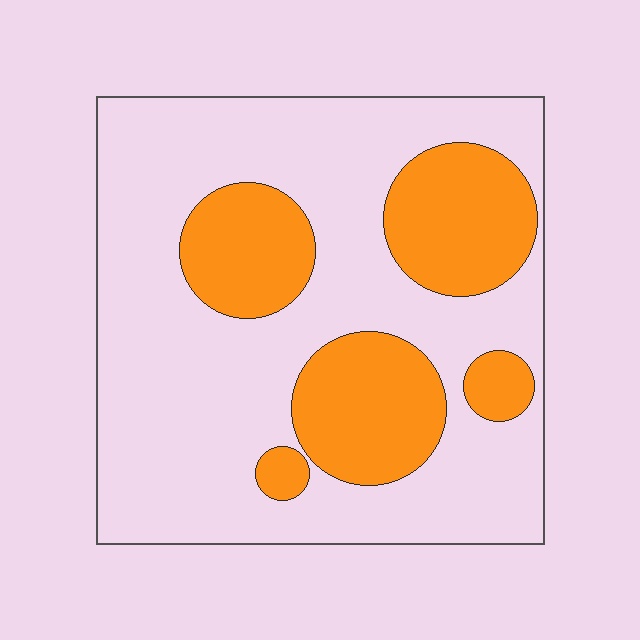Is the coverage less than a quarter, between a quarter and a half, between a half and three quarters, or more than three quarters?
Between a quarter and a half.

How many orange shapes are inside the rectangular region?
5.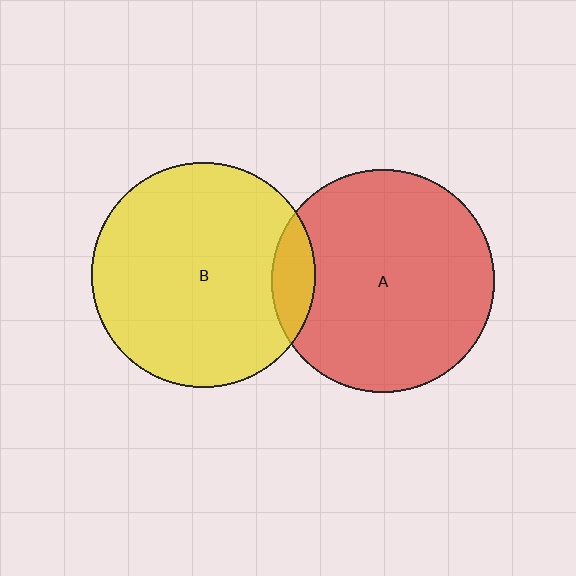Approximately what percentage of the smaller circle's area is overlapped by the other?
Approximately 10%.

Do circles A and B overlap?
Yes.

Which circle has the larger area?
Circle B (yellow).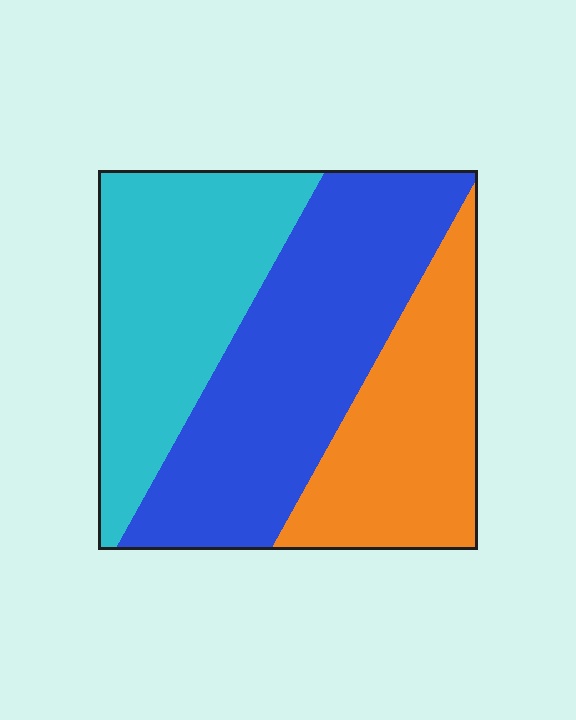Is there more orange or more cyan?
Cyan.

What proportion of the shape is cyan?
Cyan takes up about one third (1/3) of the shape.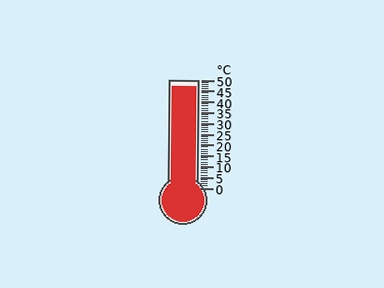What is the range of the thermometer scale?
The thermometer scale ranges from 0°C to 50°C.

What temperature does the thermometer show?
The thermometer shows approximately 47°C.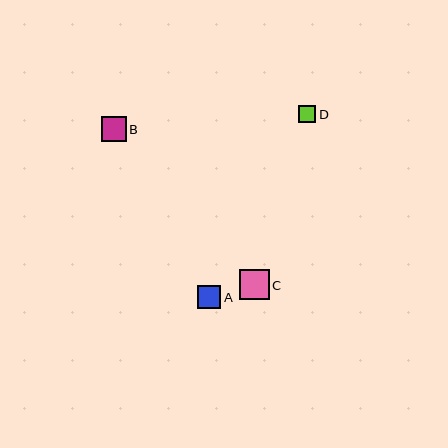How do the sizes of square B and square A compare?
Square B and square A are approximately the same size.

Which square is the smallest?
Square D is the smallest with a size of approximately 17 pixels.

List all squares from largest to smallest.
From largest to smallest: C, B, A, D.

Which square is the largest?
Square C is the largest with a size of approximately 29 pixels.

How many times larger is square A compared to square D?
Square A is approximately 1.4 times the size of square D.